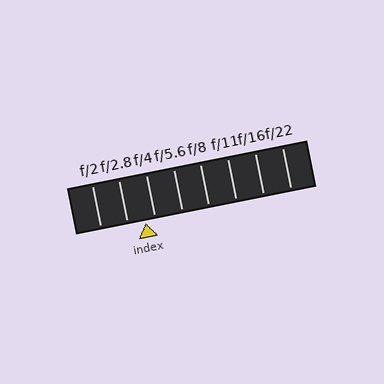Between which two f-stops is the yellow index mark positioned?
The index mark is between f/2.8 and f/4.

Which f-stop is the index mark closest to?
The index mark is closest to f/4.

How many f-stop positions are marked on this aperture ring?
There are 8 f-stop positions marked.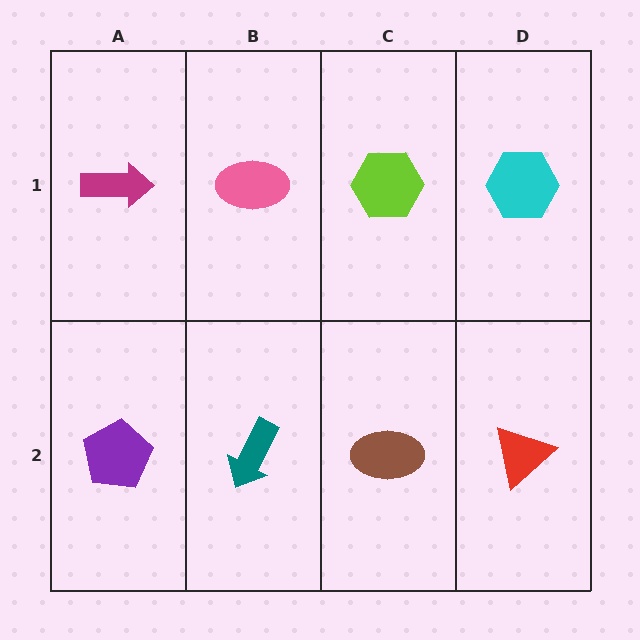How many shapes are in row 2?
4 shapes.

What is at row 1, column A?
A magenta arrow.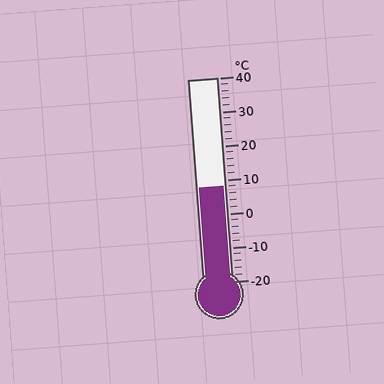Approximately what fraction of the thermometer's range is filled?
The thermometer is filled to approximately 45% of its range.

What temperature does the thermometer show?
The thermometer shows approximately 8°C.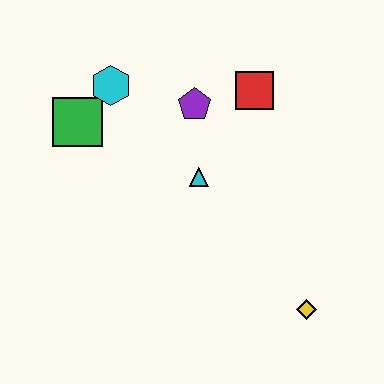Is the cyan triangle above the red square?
No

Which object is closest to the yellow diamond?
The cyan triangle is closest to the yellow diamond.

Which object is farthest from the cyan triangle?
The yellow diamond is farthest from the cyan triangle.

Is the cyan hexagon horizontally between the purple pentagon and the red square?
No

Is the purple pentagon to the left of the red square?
Yes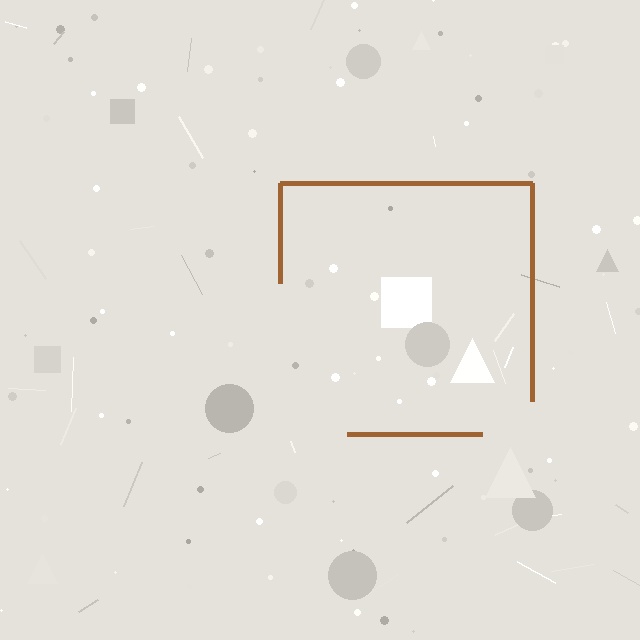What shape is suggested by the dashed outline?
The dashed outline suggests a square.